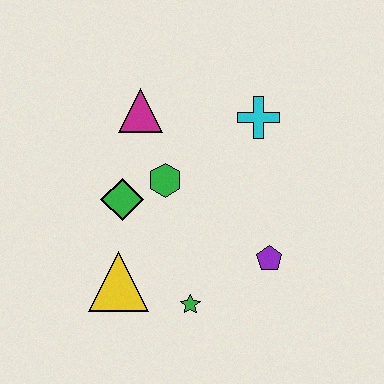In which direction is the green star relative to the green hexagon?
The green star is below the green hexagon.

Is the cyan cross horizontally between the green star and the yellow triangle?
No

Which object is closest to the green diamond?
The green hexagon is closest to the green diamond.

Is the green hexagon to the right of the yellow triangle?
Yes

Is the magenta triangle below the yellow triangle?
No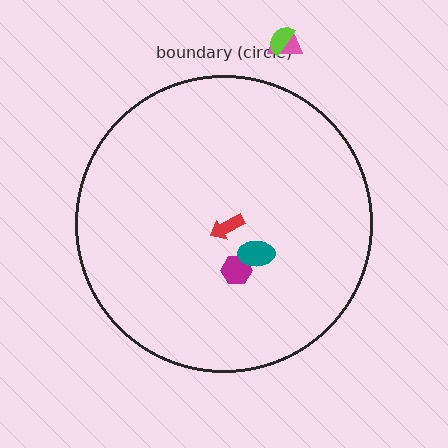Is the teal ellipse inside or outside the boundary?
Inside.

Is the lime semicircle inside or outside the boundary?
Outside.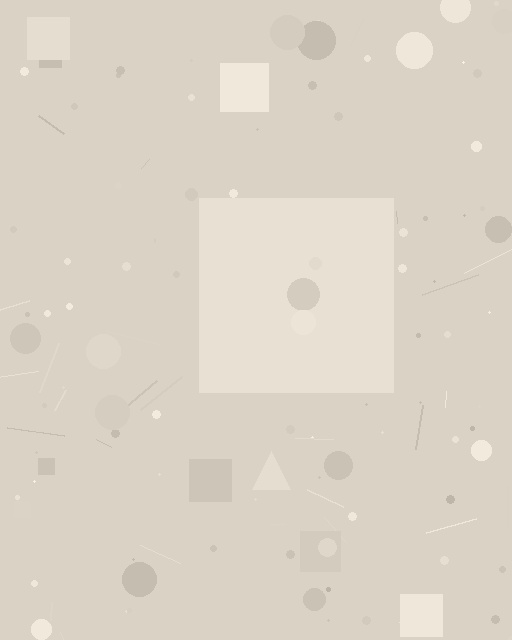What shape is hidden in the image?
A square is hidden in the image.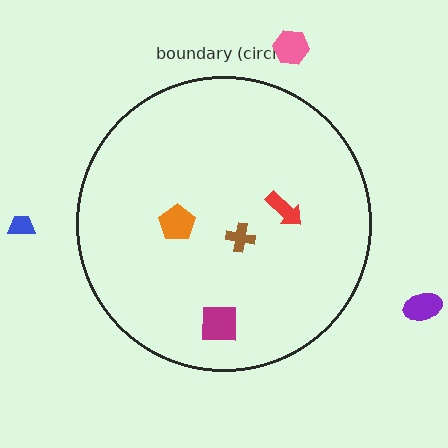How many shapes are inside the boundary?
4 inside, 3 outside.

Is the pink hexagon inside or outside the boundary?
Outside.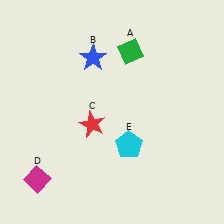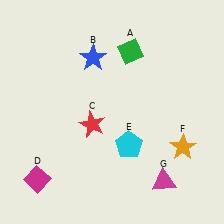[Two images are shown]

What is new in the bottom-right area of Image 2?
An orange star (F) was added in the bottom-right area of Image 2.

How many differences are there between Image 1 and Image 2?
There are 2 differences between the two images.